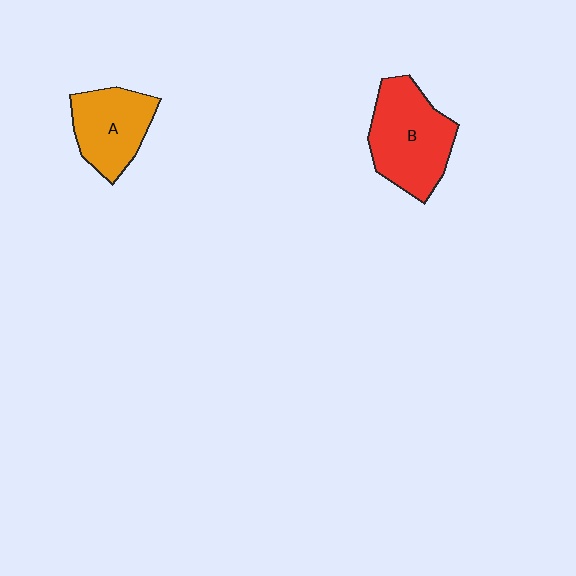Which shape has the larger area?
Shape B (red).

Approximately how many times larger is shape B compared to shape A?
Approximately 1.3 times.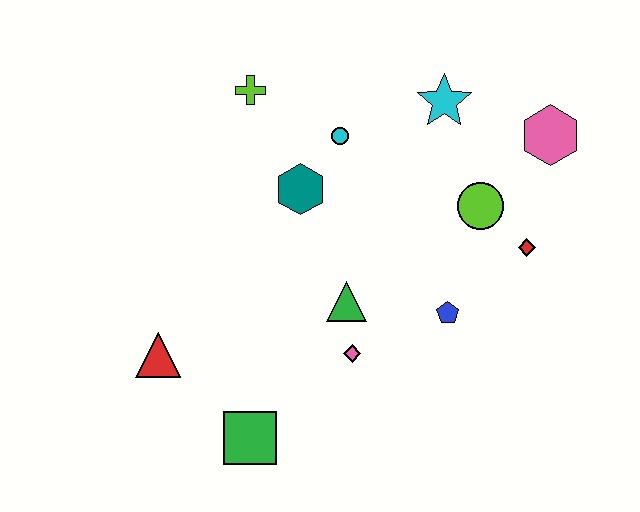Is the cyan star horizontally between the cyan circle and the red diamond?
Yes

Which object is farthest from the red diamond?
The red triangle is farthest from the red diamond.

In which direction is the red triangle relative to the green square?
The red triangle is to the left of the green square.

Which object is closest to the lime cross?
The cyan circle is closest to the lime cross.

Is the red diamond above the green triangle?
Yes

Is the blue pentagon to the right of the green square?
Yes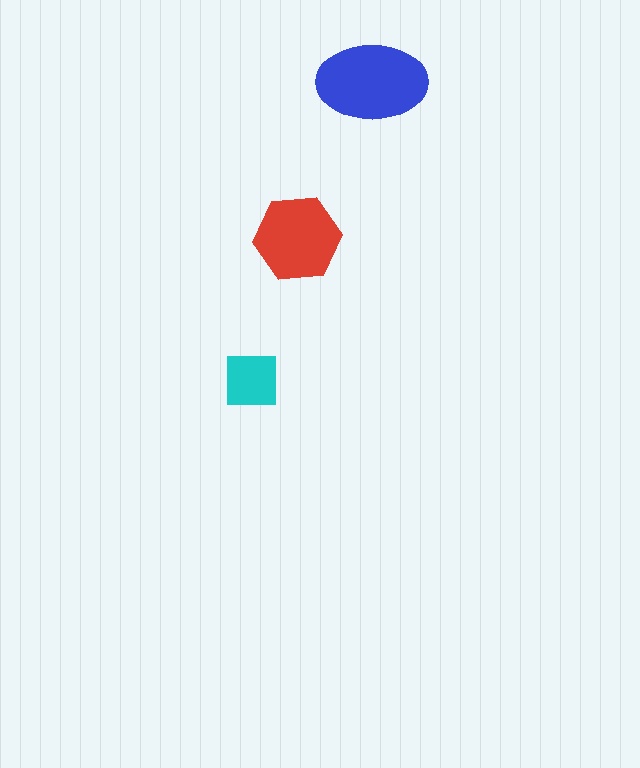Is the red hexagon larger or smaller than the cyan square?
Larger.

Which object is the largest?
The blue ellipse.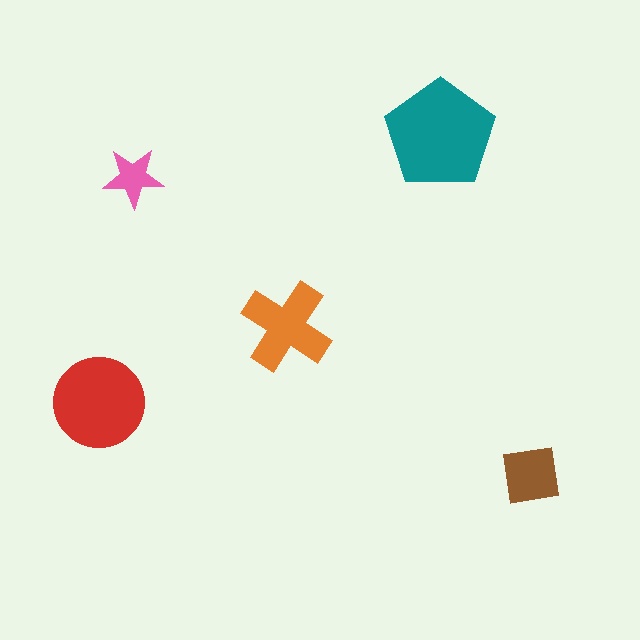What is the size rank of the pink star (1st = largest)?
5th.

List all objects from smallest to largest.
The pink star, the brown square, the orange cross, the red circle, the teal pentagon.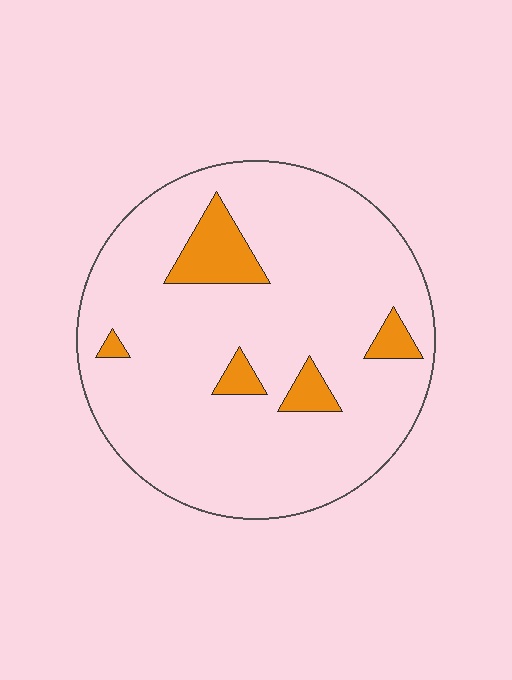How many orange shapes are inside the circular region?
5.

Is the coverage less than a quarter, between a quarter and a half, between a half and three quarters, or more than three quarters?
Less than a quarter.